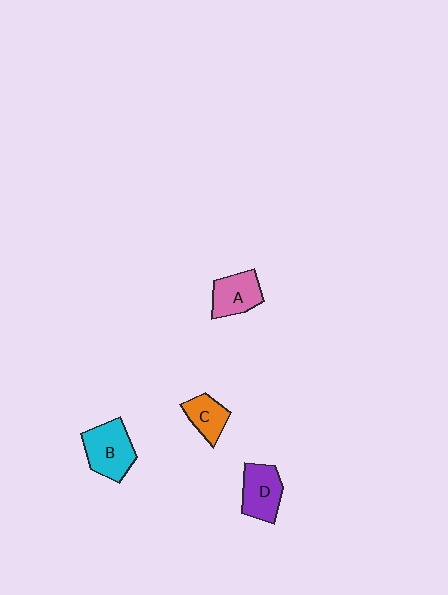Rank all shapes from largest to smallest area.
From largest to smallest: B (cyan), D (purple), A (pink), C (orange).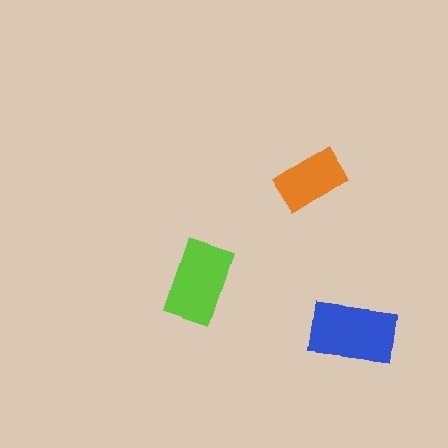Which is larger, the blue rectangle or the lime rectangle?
The blue one.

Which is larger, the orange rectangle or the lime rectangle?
The lime one.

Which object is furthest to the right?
The blue rectangle is rightmost.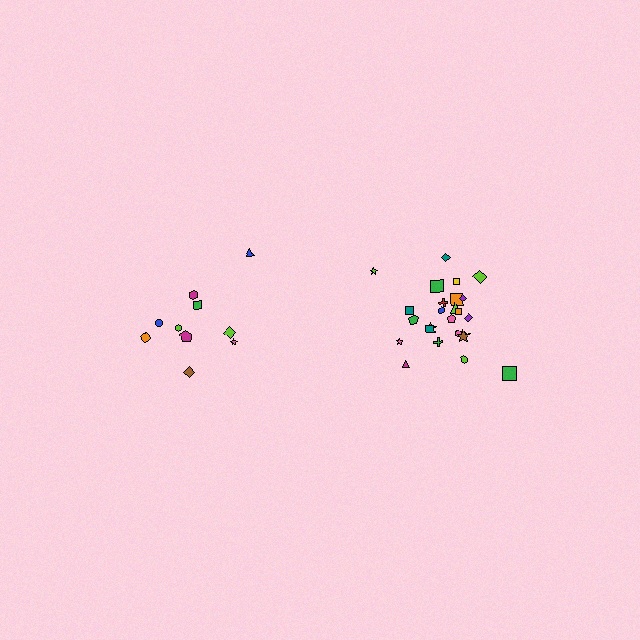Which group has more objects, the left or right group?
The right group.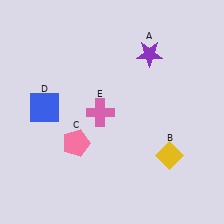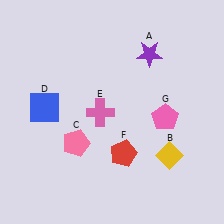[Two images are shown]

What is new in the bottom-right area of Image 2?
A red pentagon (F) was added in the bottom-right area of Image 2.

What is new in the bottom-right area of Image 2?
A pink pentagon (G) was added in the bottom-right area of Image 2.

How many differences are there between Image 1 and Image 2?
There are 2 differences between the two images.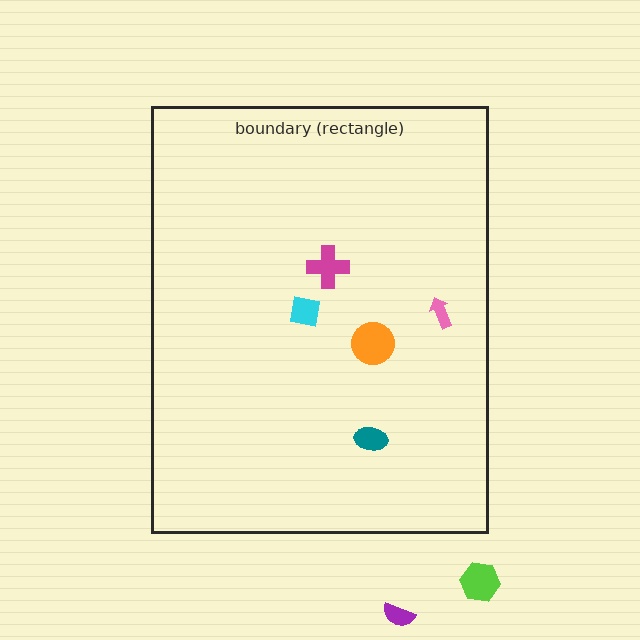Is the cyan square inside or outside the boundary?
Inside.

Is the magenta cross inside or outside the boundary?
Inside.